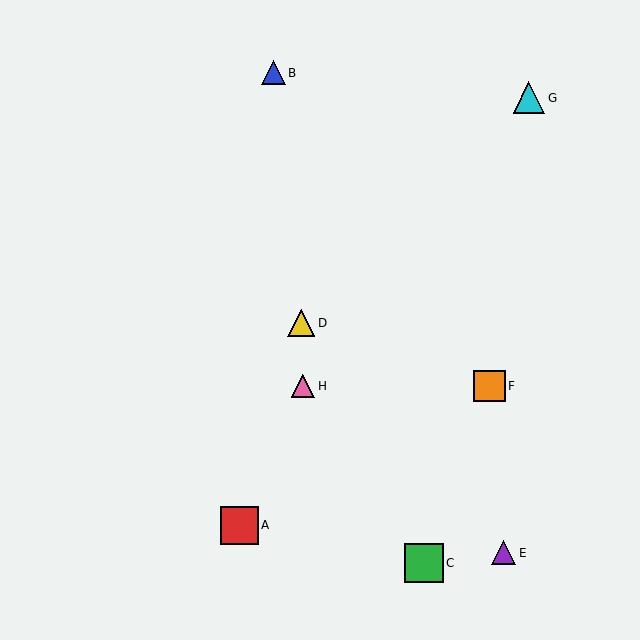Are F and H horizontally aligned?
Yes, both are at y≈386.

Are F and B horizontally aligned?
No, F is at y≈386 and B is at y≈73.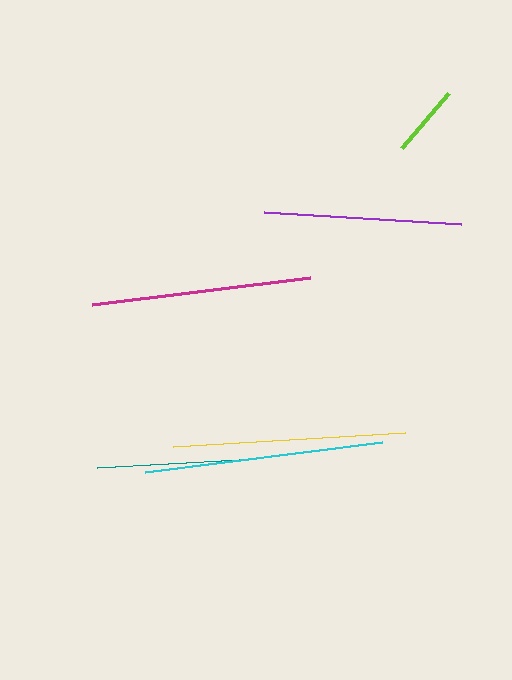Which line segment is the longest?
The cyan line is the longest at approximately 239 pixels.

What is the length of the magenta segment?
The magenta segment is approximately 220 pixels long.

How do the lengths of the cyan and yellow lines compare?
The cyan and yellow lines are approximately the same length.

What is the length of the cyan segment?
The cyan segment is approximately 239 pixels long.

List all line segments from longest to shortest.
From longest to shortest: cyan, yellow, magenta, purple, teal, lime.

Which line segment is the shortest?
The lime line is the shortest at approximately 72 pixels.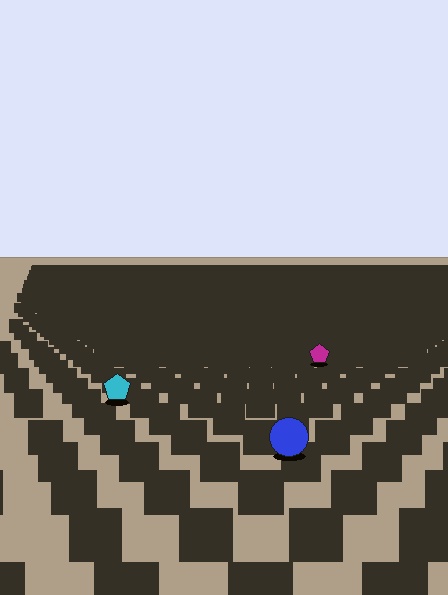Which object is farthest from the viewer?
The magenta pentagon is farthest from the viewer. It appears smaller and the ground texture around it is denser.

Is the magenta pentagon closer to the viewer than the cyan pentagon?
No. The cyan pentagon is closer — you can tell from the texture gradient: the ground texture is coarser near it.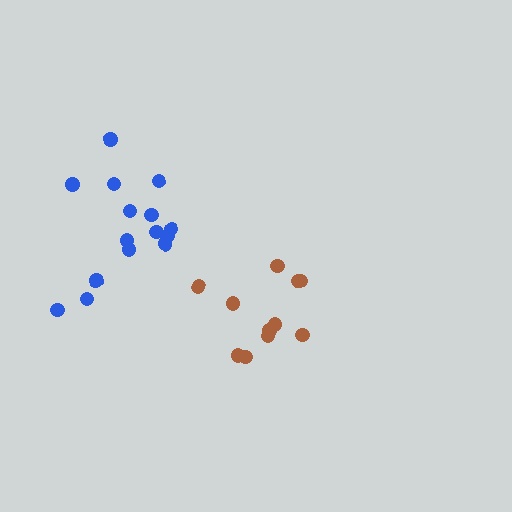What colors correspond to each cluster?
The clusters are colored: brown, blue.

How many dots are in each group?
Group 1: 11 dots, Group 2: 15 dots (26 total).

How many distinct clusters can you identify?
There are 2 distinct clusters.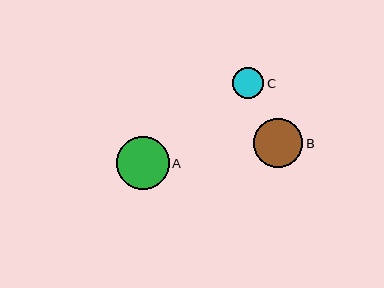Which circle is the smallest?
Circle C is the smallest with a size of approximately 31 pixels.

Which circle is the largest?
Circle A is the largest with a size of approximately 53 pixels.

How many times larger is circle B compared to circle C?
Circle B is approximately 1.6 times the size of circle C.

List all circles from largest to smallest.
From largest to smallest: A, B, C.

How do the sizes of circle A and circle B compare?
Circle A and circle B are approximately the same size.